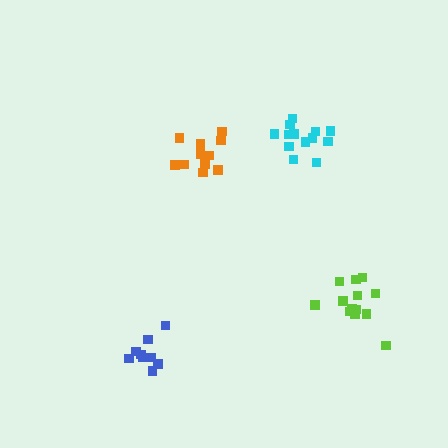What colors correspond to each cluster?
The clusters are colored: orange, cyan, blue, lime.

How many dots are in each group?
Group 1: 12 dots, Group 2: 13 dots, Group 3: 9 dots, Group 4: 13 dots (47 total).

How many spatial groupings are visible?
There are 4 spatial groupings.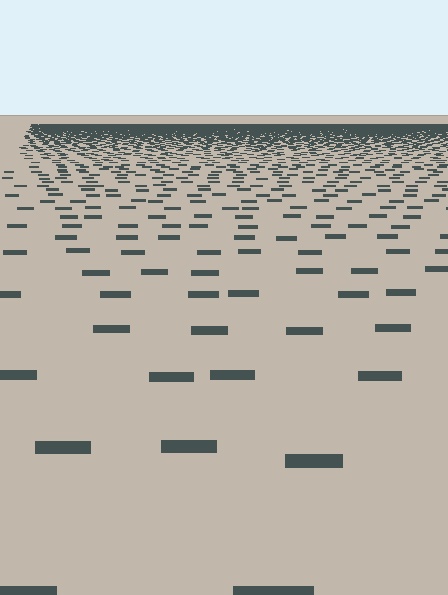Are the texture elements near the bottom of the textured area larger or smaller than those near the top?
Larger. Near the bottom, elements are closer to the viewer and appear at a bigger on-screen size.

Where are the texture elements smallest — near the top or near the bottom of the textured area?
Near the top.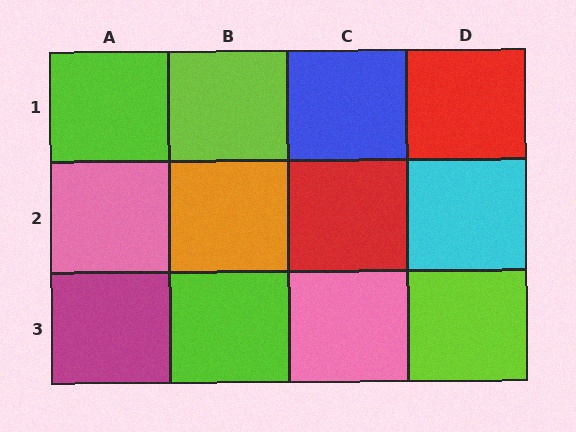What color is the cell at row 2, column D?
Cyan.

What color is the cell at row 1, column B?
Lime.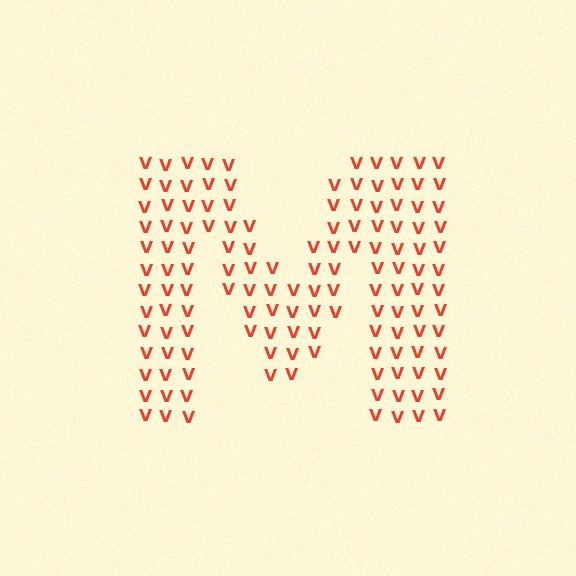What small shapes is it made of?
It is made of small letter V's.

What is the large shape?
The large shape is the letter M.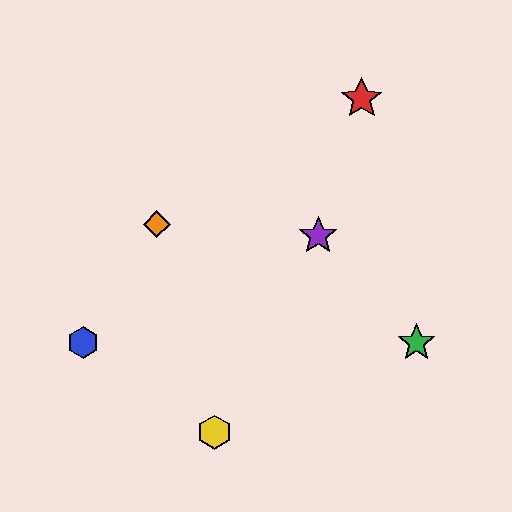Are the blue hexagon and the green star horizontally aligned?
Yes, both are at y≈343.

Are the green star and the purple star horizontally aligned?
No, the green star is at y≈343 and the purple star is at y≈236.